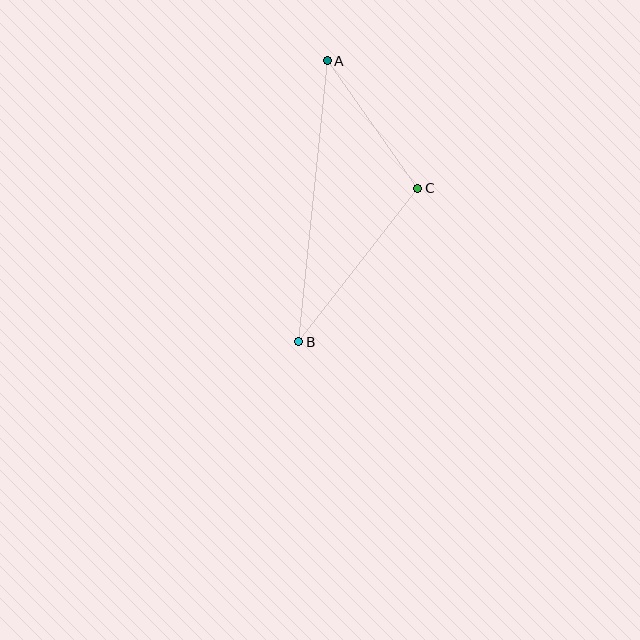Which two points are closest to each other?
Points A and C are closest to each other.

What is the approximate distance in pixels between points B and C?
The distance between B and C is approximately 194 pixels.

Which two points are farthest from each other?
Points A and B are farthest from each other.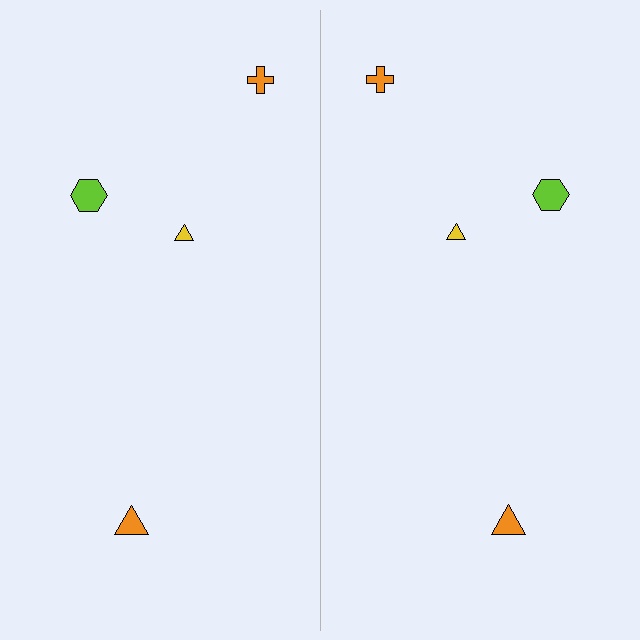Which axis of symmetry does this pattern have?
The pattern has a vertical axis of symmetry running through the center of the image.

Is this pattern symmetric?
Yes, this pattern has bilateral (reflection) symmetry.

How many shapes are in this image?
There are 8 shapes in this image.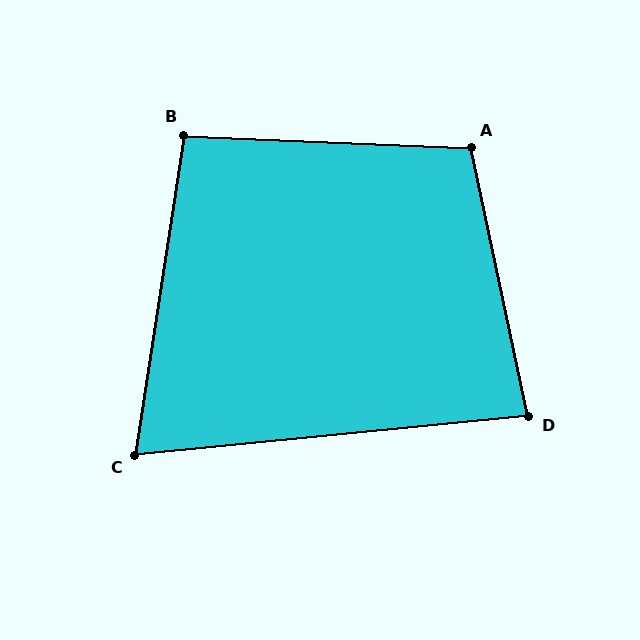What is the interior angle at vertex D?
Approximately 84 degrees (acute).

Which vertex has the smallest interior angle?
C, at approximately 76 degrees.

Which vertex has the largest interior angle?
A, at approximately 104 degrees.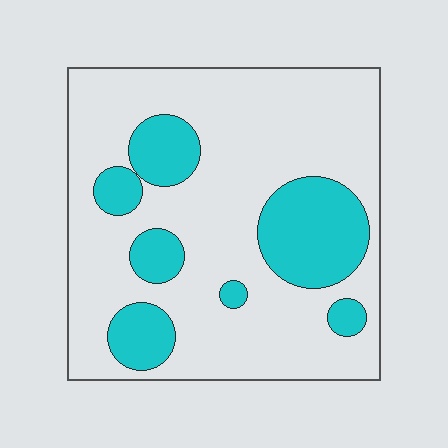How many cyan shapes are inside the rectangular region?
7.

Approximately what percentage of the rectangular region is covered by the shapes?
Approximately 25%.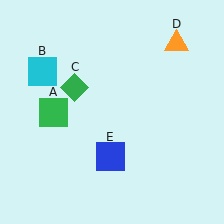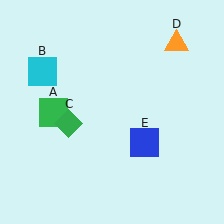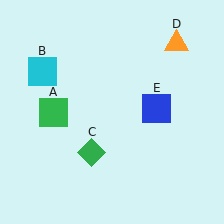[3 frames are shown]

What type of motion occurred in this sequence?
The green diamond (object C), blue square (object E) rotated counterclockwise around the center of the scene.